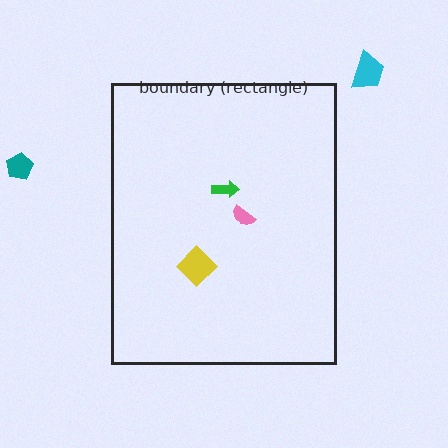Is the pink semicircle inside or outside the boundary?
Inside.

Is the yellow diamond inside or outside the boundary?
Inside.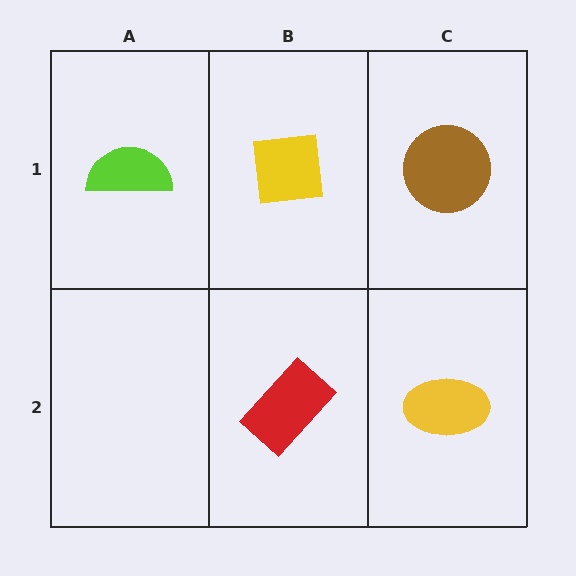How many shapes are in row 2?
2 shapes.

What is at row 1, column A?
A lime semicircle.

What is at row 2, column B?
A red rectangle.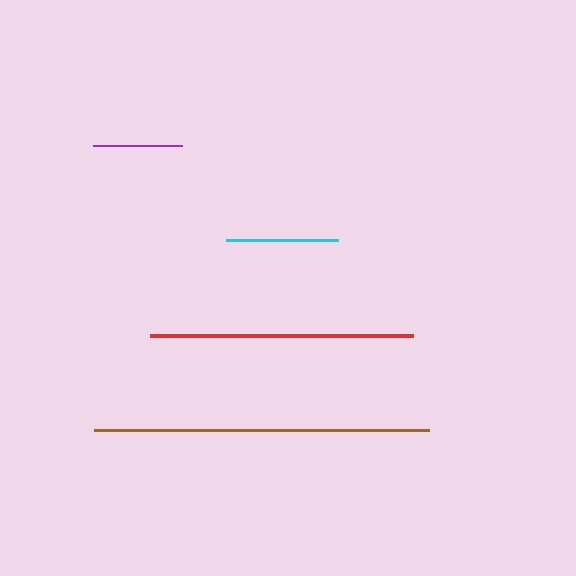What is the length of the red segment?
The red segment is approximately 263 pixels long.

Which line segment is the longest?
The brown line is the longest at approximately 335 pixels.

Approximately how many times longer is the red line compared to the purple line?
The red line is approximately 3.0 times the length of the purple line.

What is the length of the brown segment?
The brown segment is approximately 335 pixels long.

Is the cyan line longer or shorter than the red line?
The red line is longer than the cyan line.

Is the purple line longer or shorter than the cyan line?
The cyan line is longer than the purple line.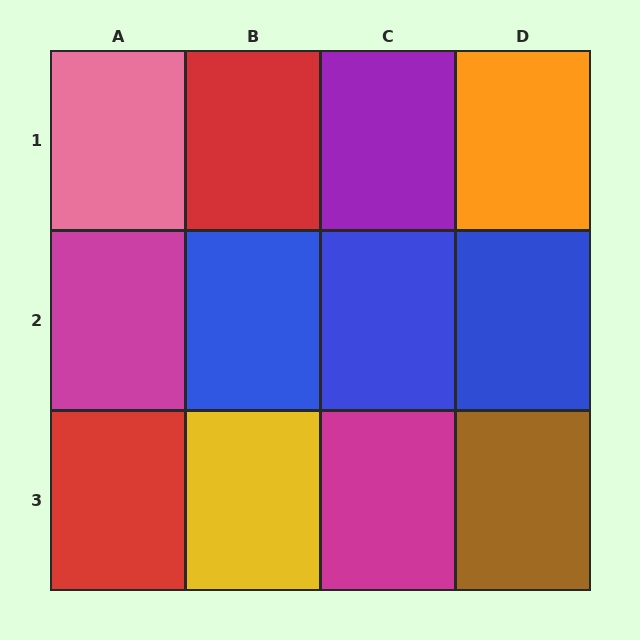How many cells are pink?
1 cell is pink.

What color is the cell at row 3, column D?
Brown.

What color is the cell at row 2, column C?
Blue.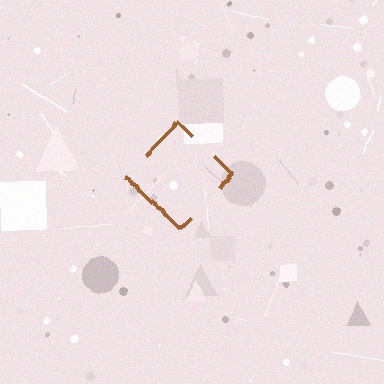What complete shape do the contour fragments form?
The contour fragments form a diamond.